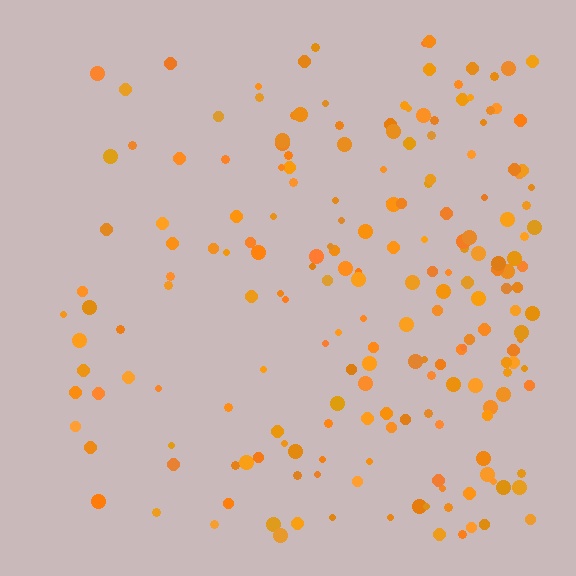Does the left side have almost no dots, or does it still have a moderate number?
Still a moderate number, just noticeably fewer than the right.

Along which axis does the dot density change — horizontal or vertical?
Horizontal.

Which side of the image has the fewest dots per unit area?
The left.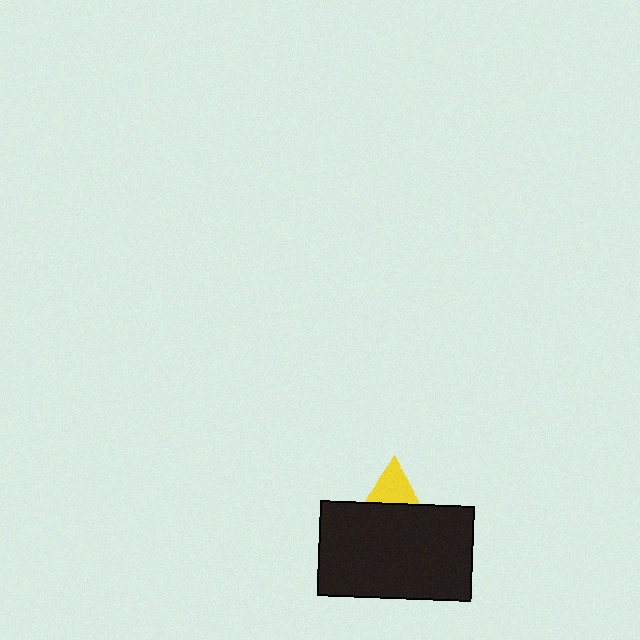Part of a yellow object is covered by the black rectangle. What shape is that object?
It is a triangle.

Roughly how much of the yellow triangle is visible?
A small part of it is visible (roughly 34%).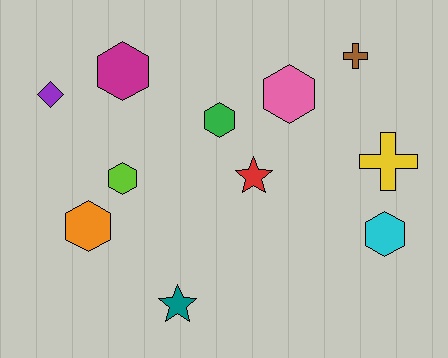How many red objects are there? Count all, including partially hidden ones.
There is 1 red object.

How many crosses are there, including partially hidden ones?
There are 2 crosses.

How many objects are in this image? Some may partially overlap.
There are 11 objects.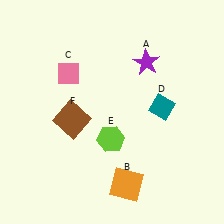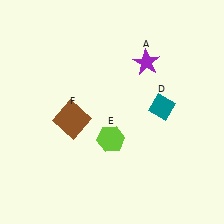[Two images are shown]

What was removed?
The pink diamond (C), the orange square (B) were removed in Image 2.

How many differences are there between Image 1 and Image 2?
There are 2 differences between the two images.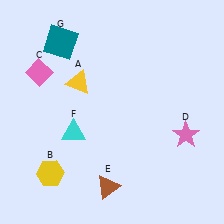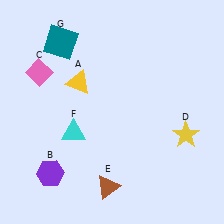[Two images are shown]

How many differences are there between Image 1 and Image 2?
There are 2 differences between the two images.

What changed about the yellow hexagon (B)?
In Image 1, B is yellow. In Image 2, it changed to purple.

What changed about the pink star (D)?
In Image 1, D is pink. In Image 2, it changed to yellow.